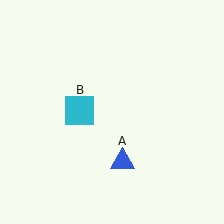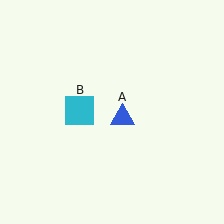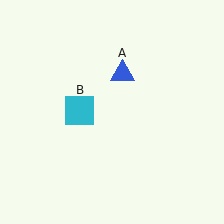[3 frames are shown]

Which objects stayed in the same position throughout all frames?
Cyan square (object B) remained stationary.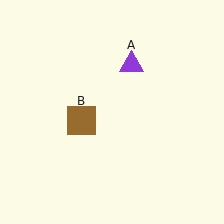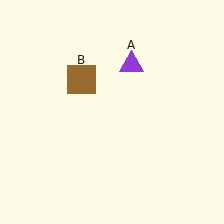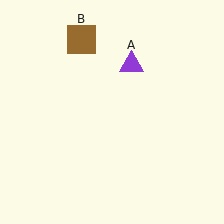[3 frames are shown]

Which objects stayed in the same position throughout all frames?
Purple triangle (object A) remained stationary.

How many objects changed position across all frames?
1 object changed position: brown square (object B).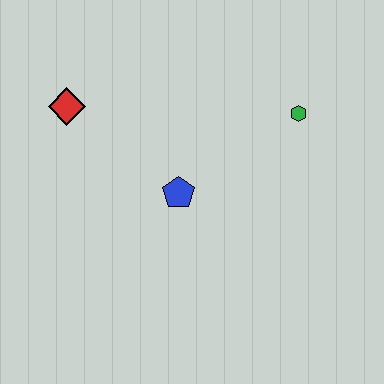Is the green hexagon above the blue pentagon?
Yes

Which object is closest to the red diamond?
The blue pentagon is closest to the red diamond.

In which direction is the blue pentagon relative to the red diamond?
The blue pentagon is to the right of the red diamond.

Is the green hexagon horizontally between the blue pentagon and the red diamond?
No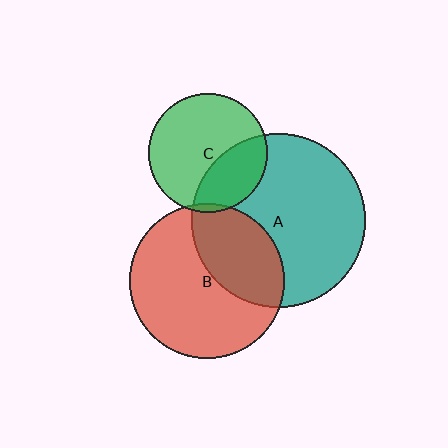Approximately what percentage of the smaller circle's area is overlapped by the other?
Approximately 5%.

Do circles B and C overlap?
Yes.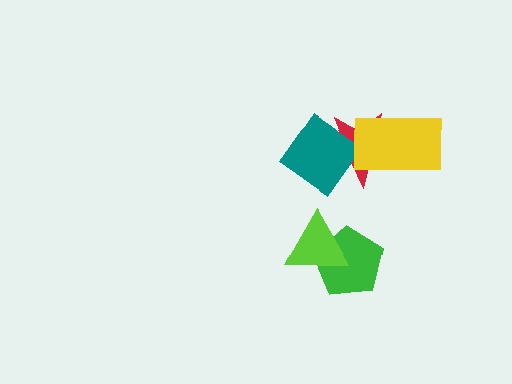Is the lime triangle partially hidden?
No, no other shape covers it.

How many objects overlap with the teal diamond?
1 object overlaps with the teal diamond.